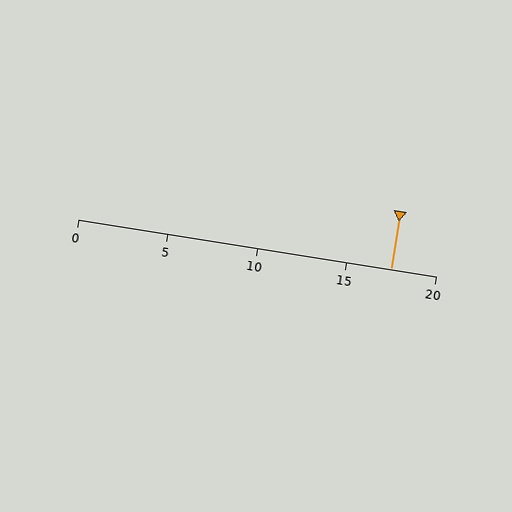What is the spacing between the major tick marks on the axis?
The major ticks are spaced 5 apart.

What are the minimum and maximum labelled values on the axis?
The axis runs from 0 to 20.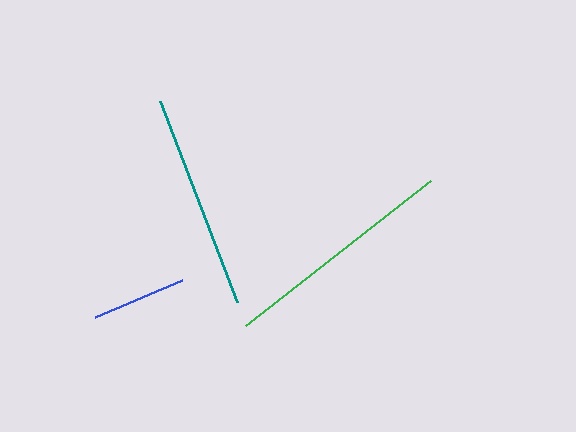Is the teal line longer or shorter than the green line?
The green line is longer than the teal line.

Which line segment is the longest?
The green line is the longest at approximately 235 pixels.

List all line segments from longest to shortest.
From longest to shortest: green, teal, blue.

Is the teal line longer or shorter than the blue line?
The teal line is longer than the blue line.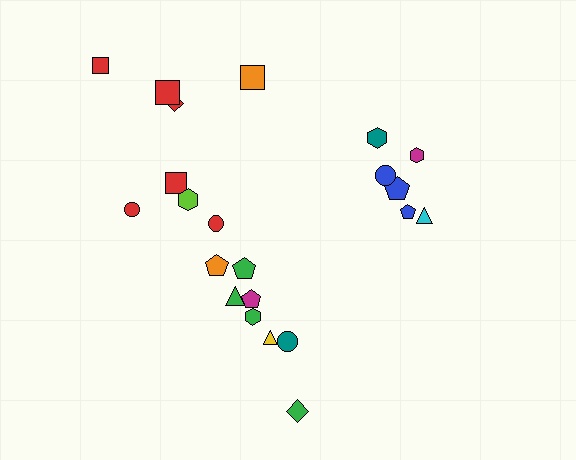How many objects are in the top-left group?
There are 8 objects.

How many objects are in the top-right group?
There are 6 objects.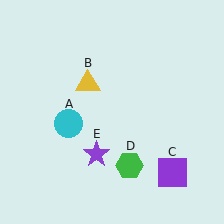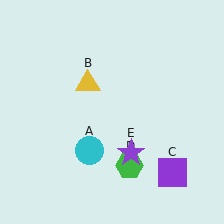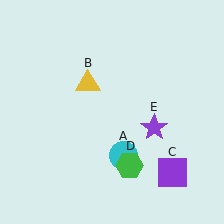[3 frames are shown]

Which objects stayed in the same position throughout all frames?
Yellow triangle (object B) and purple square (object C) and green hexagon (object D) remained stationary.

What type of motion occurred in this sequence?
The cyan circle (object A), purple star (object E) rotated counterclockwise around the center of the scene.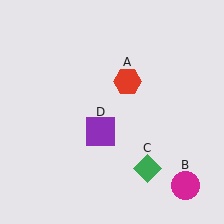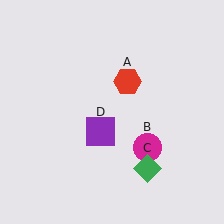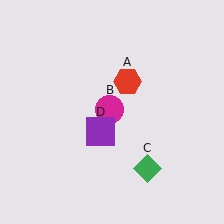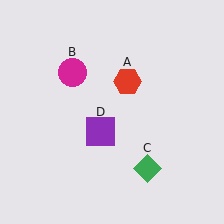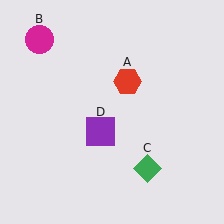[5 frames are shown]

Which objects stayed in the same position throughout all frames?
Red hexagon (object A) and green diamond (object C) and purple square (object D) remained stationary.